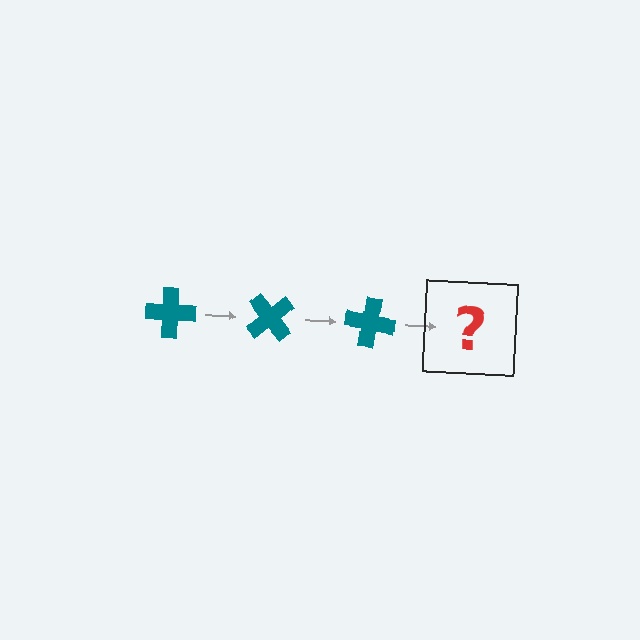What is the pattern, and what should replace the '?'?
The pattern is that the cross rotates 50 degrees each step. The '?' should be a teal cross rotated 150 degrees.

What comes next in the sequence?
The next element should be a teal cross rotated 150 degrees.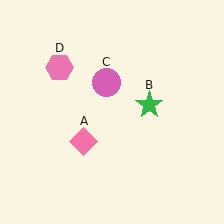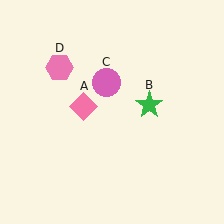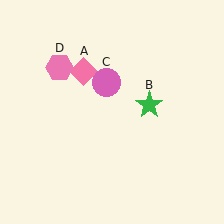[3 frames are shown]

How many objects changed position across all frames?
1 object changed position: pink diamond (object A).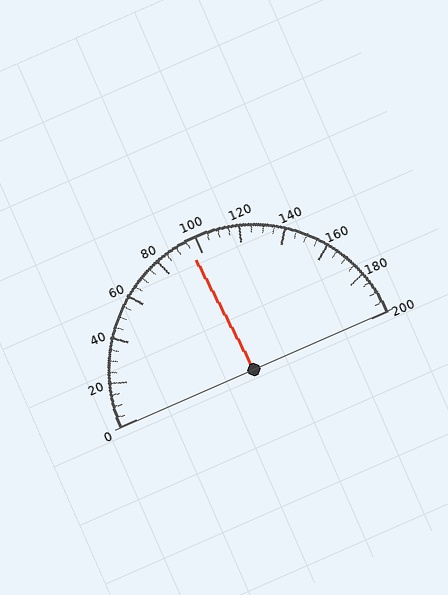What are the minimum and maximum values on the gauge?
The gauge ranges from 0 to 200.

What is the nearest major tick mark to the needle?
The nearest major tick mark is 100.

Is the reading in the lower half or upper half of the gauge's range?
The reading is in the lower half of the range (0 to 200).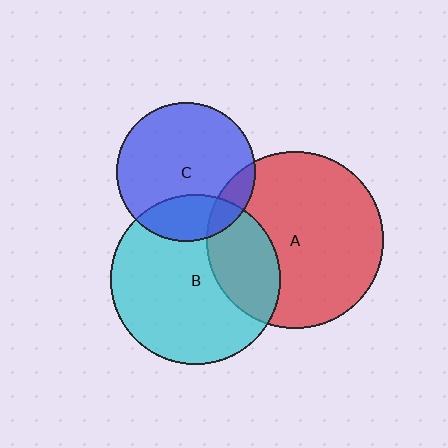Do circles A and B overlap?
Yes.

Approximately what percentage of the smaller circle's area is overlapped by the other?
Approximately 30%.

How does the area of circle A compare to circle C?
Approximately 1.6 times.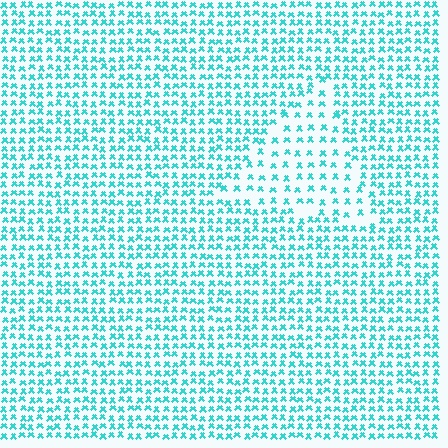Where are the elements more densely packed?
The elements are more densely packed outside the triangle boundary.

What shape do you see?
I see a triangle.